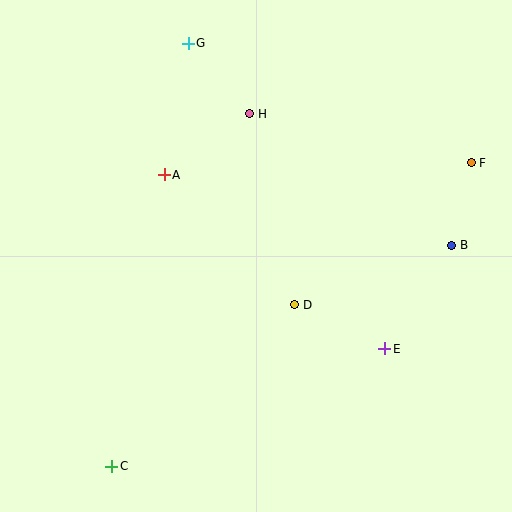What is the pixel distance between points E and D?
The distance between E and D is 100 pixels.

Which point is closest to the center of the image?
Point D at (295, 305) is closest to the center.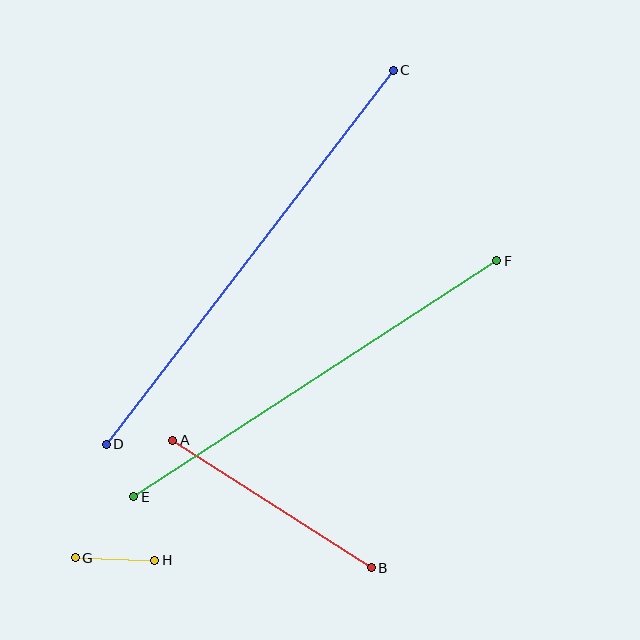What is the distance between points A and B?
The distance is approximately 236 pixels.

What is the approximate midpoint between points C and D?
The midpoint is at approximately (250, 257) pixels.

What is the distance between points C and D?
The distance is approximately 471 pixels.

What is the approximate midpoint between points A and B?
The midpoint is at approximately (272, 504) pixels.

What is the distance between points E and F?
The distance is approximately 433 pixels.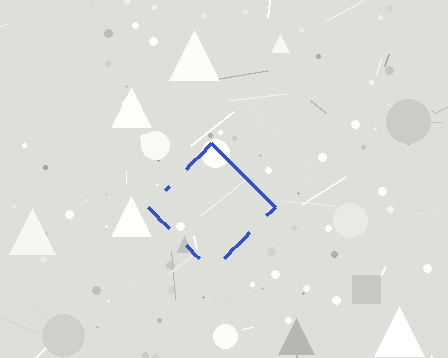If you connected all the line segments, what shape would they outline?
They would outline a diamond.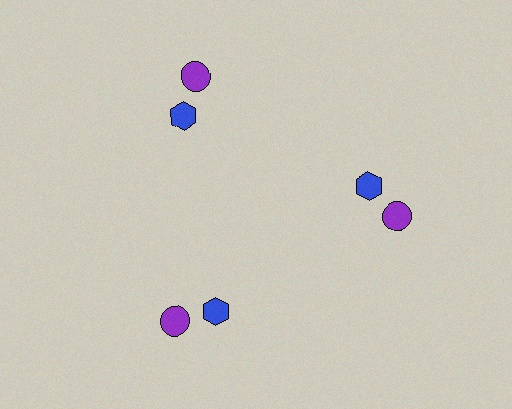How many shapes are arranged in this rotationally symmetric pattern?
There are 6 shapes, arranged in 3 groups of 2.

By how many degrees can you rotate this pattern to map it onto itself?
The pattern maps onto itself every 120 degrees of rotation.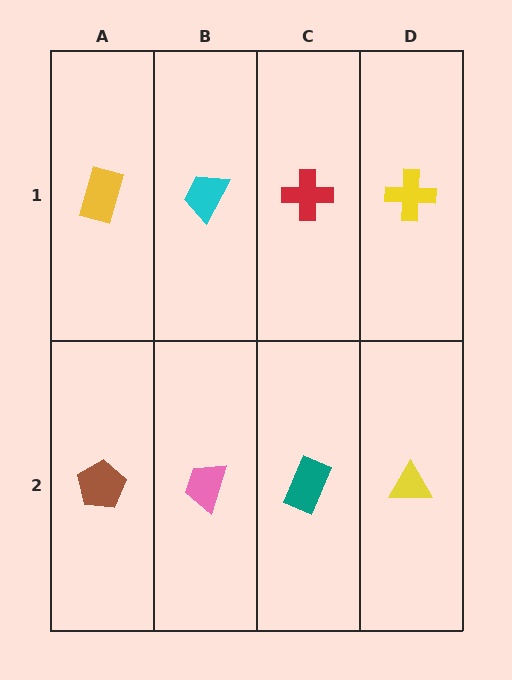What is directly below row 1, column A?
A brown pentagon.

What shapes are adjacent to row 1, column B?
A pink trapezoid (row 2, column B), a yellow rectangle (row 1, column A), a red cross (row 1, column C).